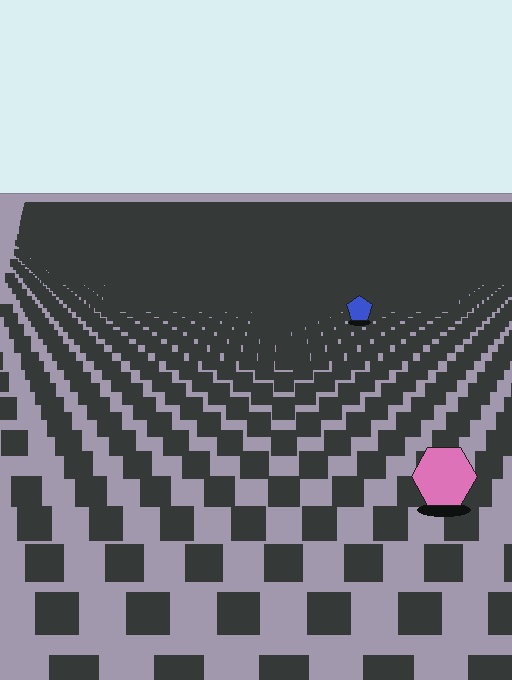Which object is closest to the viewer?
The pink hexagon is closest. The texture marks near it are larger and more spread out.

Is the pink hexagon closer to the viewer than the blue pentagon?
Yes. The pink hexagon is closer — you can tell from the texture gradient: the ground texture is coarser near it.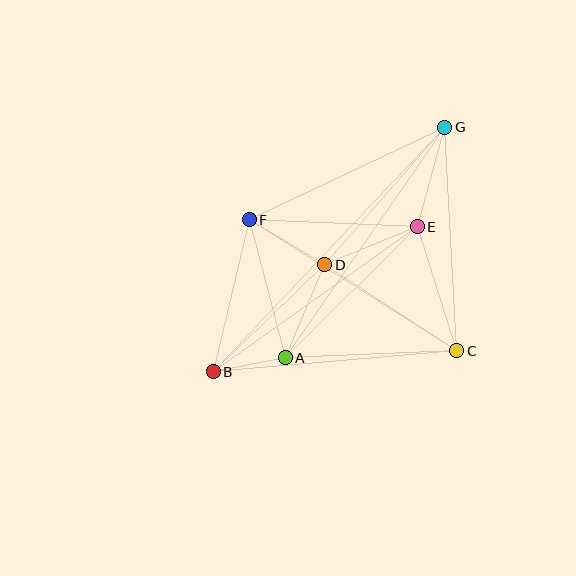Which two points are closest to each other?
Points A and B are closest to each other.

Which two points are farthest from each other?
Points B and G are farthest from each other.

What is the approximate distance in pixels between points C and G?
The distance between C and G is approximately 224 pixels.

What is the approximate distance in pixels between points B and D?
The distance between B and D is approximately 155 pixels.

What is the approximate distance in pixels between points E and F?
The distance between E and F is approximately 168 pixels.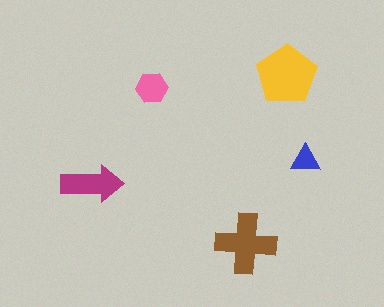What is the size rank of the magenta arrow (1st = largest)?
3rd.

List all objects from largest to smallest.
The yellow pentagon, the brown cross, the magenta arrow, the pink hexagon, the blue triangle.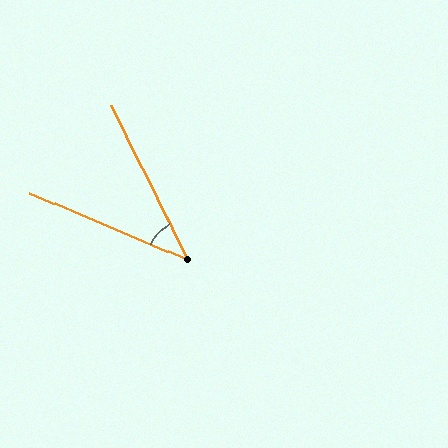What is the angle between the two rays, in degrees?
Approximately 41 degrees.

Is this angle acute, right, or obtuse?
It is acute.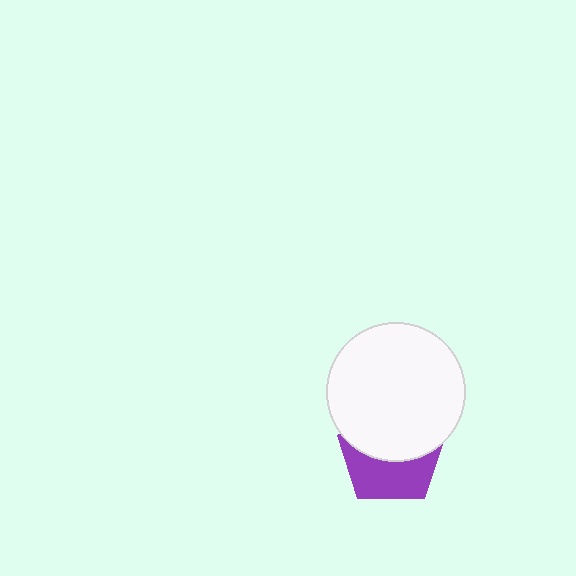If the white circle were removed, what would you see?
You would see the complete purple pentagon.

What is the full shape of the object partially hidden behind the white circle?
The partially hidden object is a purple pentagon.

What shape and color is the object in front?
The object in front is a white circle.